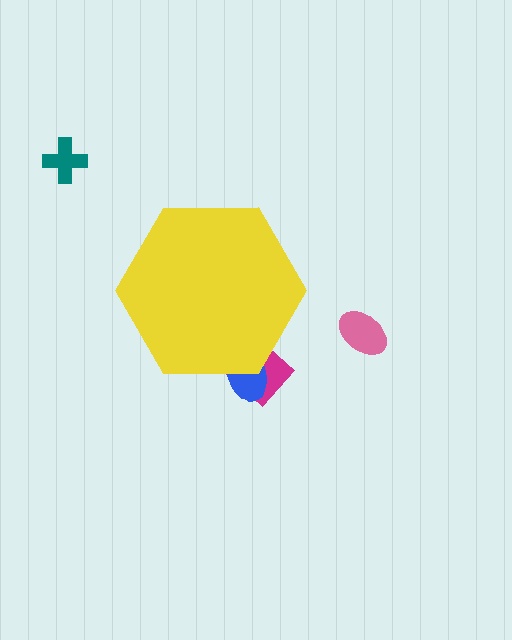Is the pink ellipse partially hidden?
No, the pink ellipse is fully visible.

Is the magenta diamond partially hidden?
Yes, the magenta diamond is partially hidden behind the yellow hexagon.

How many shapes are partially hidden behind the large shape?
2 shapes are partially hidden.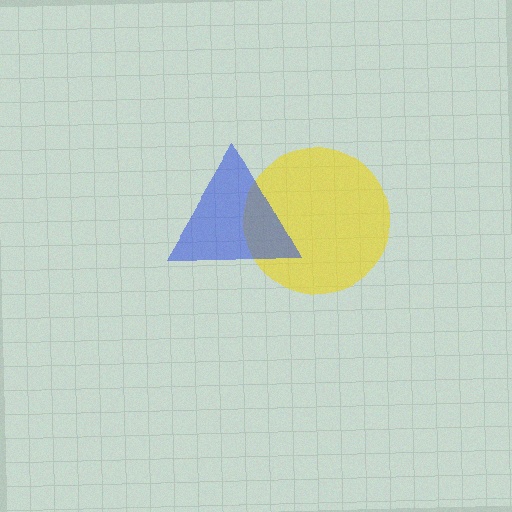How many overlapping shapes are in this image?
There are 2 overlapping shapes in the image.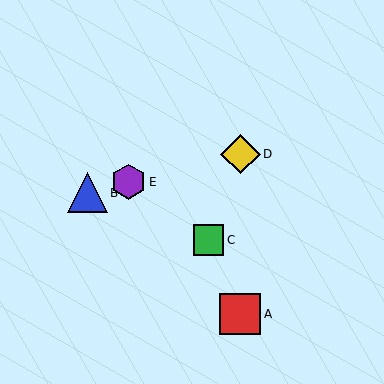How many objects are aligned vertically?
2 objects (A, D) are aligned vertically.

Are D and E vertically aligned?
No, D is at x≈240 and E is at x≈128.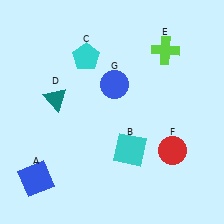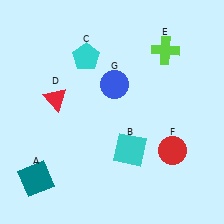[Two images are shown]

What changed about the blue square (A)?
In Image 1, A is blue. In Image 2, it changed to teal.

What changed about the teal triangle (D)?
In Image 1, D is teal. In Image 2, it changed to red.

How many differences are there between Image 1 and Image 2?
There are 2 differences between the two images.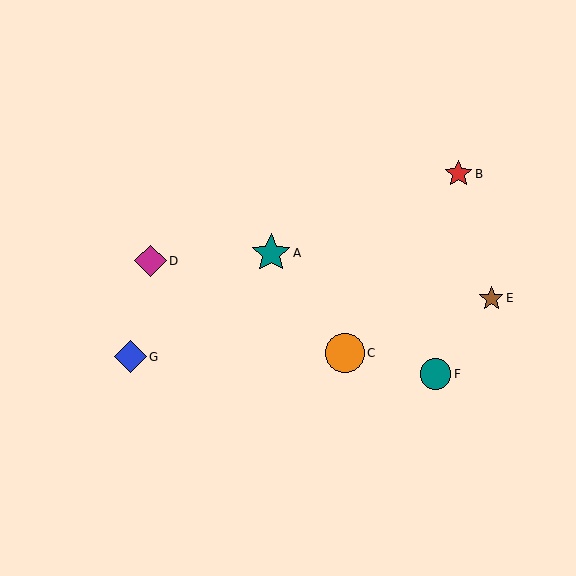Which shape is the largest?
The orange circle (labeled C) is the largest.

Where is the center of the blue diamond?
The center of the blue diamond is at (130, 357).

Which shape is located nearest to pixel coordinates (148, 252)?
The magenta diamond (labeled D) at (151, 261) is nearest to that location.